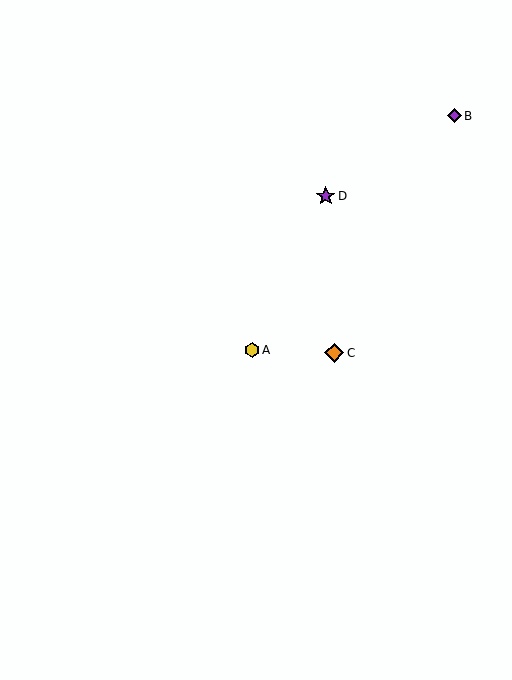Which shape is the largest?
The orange diamond (labeled C) is the largest.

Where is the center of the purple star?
The center of the purple star is at (326, 196).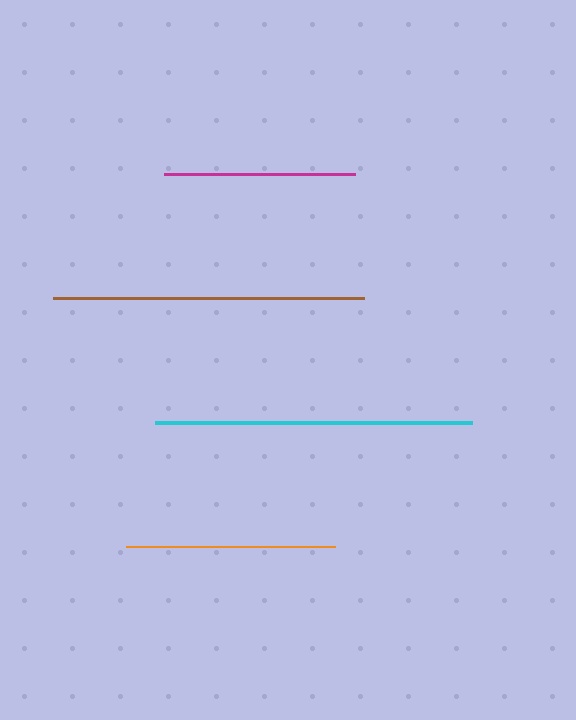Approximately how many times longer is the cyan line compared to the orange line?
The cyan line is approximately 1.5 times the length of the orange line.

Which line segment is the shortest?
The magenta line is the shortest at approximately 191 pixels.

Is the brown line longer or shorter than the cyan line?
The cyan line is longer than the brown line.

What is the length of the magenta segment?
The magenta segment is approximately 191 pixels long.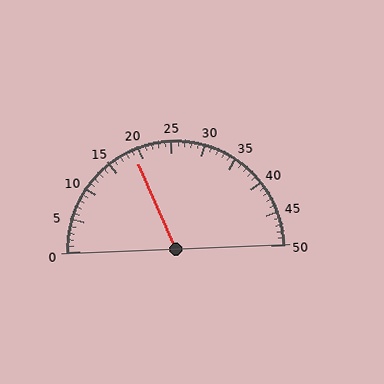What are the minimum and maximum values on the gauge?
The gauge ranges from 0 to 50.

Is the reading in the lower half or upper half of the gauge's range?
The reading is in the lower half of the range (0 to 50).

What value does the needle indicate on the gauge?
The needle indicates approximately 19.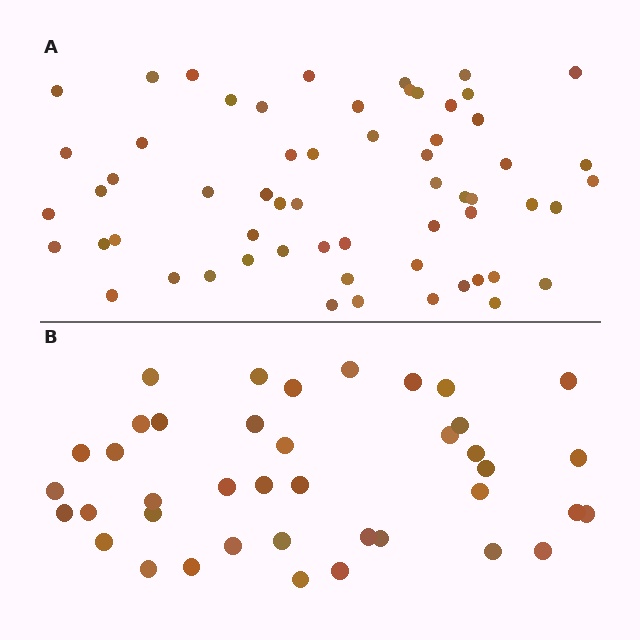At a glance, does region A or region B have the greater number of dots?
Region A (the top region) has more dots.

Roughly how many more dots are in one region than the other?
Region A has approximately 20 more dots than region B.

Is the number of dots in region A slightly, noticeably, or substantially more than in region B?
Region A has substantially more. The ratio is roughly 1.5 to 1.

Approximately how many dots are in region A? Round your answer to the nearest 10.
About 60 dots.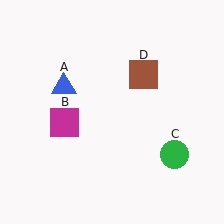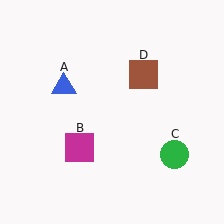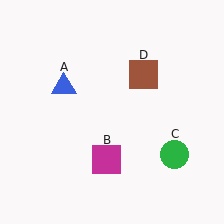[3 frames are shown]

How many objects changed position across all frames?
1 object changed position: magenta square (object B).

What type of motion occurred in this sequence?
The magenta square (object B) rotated counterclockwise around the center of the scene.